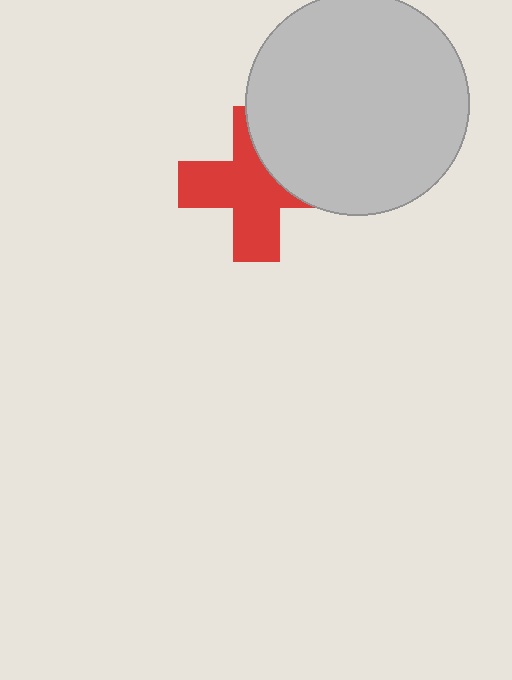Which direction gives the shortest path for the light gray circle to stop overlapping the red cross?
Moving right gives the shortest separation.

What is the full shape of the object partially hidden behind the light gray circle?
The partially hidden object is a red cross.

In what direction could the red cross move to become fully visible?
The red cross could move left. That would shift it out from behind the light gray circle entirely.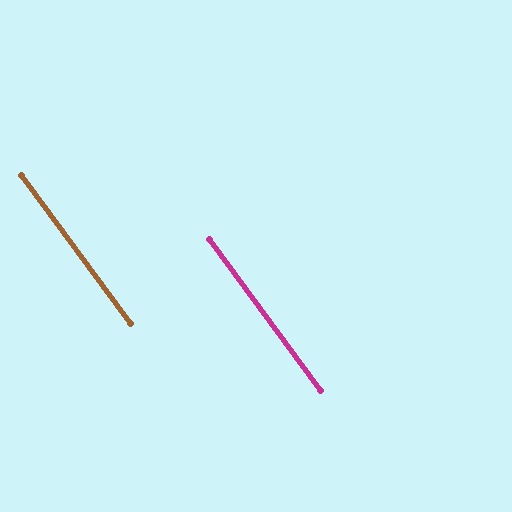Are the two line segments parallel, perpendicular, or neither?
Parallel — their directions differ by only 0.2°.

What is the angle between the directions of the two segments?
Approximately 0 degrees.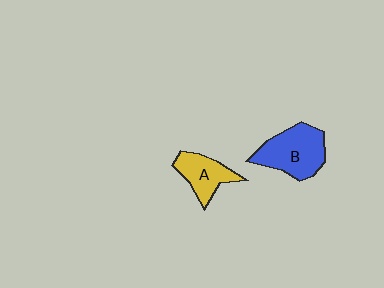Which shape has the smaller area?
Shape A (yellow).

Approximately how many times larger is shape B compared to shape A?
Approximately 1.5 times.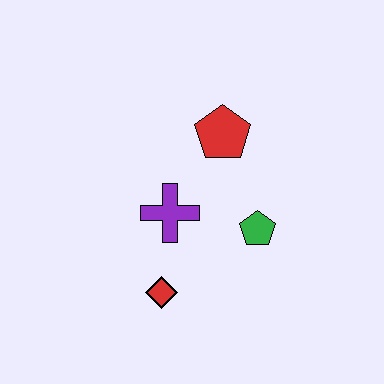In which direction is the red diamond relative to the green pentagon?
The red diamond is to the left of the green pentagon.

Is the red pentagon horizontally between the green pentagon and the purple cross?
Yes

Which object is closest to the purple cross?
The red diamond is closest to the purple cross.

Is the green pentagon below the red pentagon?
Yes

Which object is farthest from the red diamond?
The red pentagon is farthest from the red diamond.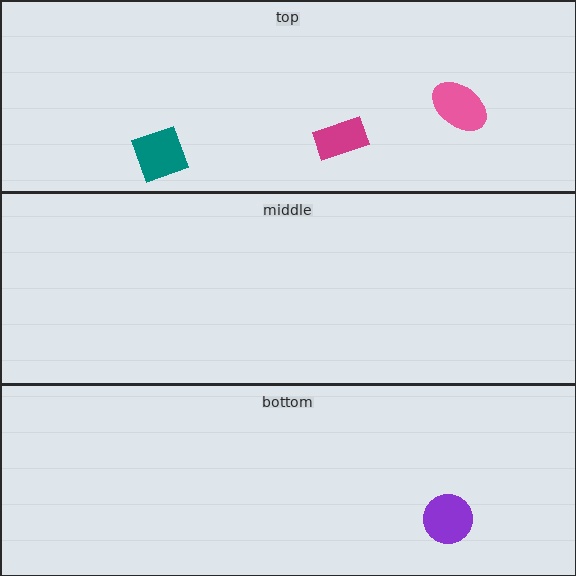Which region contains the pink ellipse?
The top region.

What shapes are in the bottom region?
The purple circle.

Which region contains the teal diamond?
The top region.